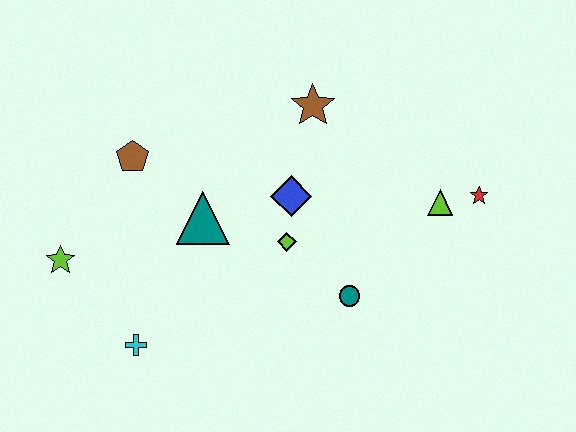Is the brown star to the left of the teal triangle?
No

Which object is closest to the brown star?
The blue diamond is closest to the brown star.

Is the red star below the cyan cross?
No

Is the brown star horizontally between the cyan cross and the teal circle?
Yes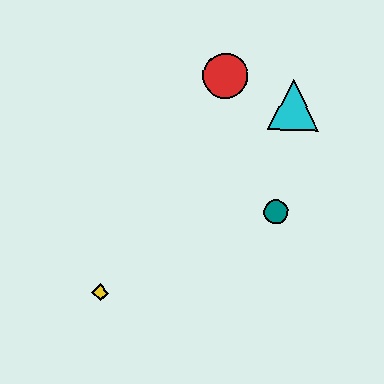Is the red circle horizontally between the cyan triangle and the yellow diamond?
Yes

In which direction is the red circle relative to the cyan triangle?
The red circle is to the left of the cyan triangle.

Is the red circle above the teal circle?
Yes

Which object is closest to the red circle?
The cyan triangle is closest to the red circle.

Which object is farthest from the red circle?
The yellow diamond is farthest from the red circle.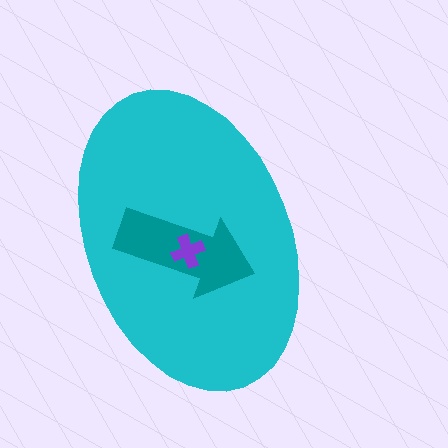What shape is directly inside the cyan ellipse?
The teal arrow.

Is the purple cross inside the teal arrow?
Yes.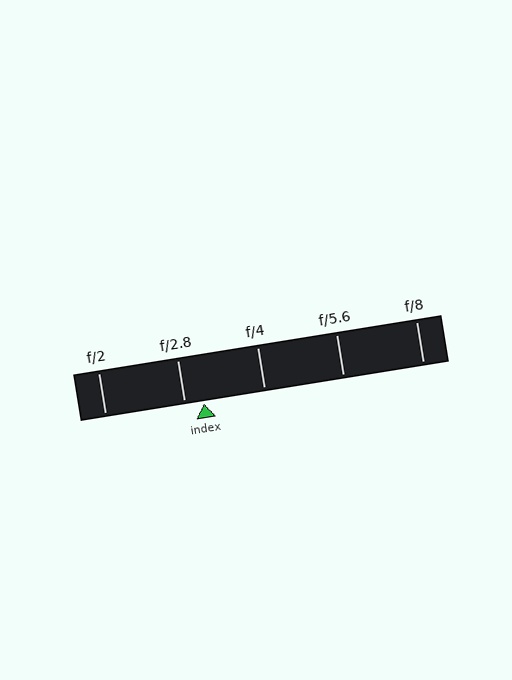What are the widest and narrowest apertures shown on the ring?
The widest aperture shown is f/2 and the narrowest is f/8.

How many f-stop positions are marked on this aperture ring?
There are 5 f-stop positions marked.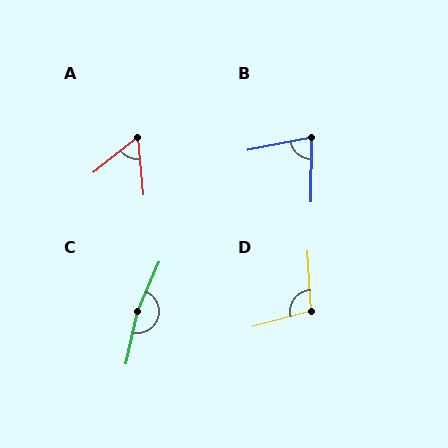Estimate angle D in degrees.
Approximately 102 degrees.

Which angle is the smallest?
A, at approximately 56 degrees.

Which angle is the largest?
C, at approximately 169 degrees.